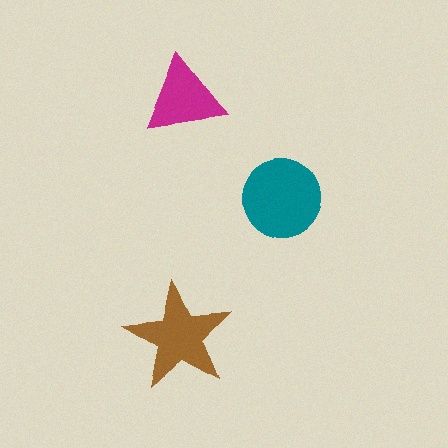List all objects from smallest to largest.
The magenta triangle, the brown star, the teal circle.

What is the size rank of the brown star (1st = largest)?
2nd.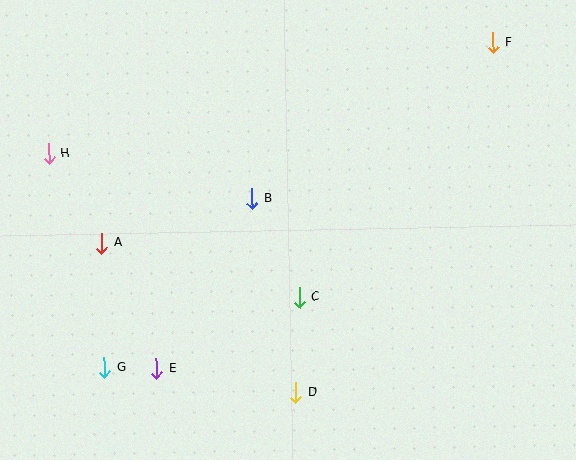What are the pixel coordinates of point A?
Point A is at (102, 243).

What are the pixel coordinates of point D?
Point D is at (296, 392).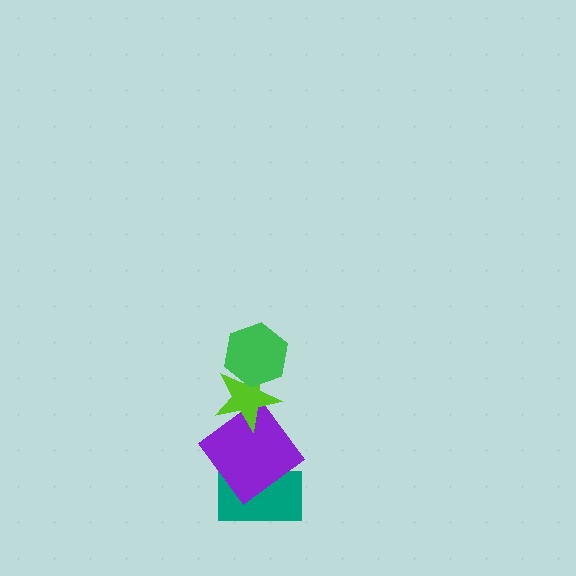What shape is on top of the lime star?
The green hexagon is on top of the lime star.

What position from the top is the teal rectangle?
The teal rectangle is 4th from the top.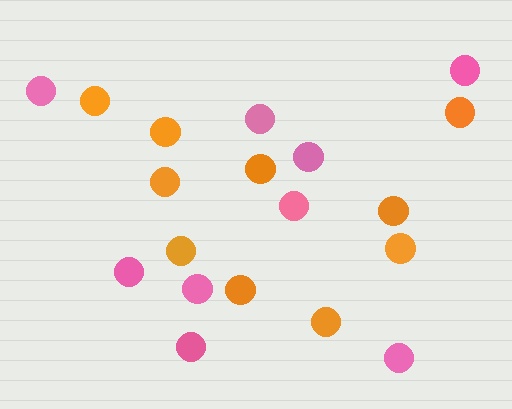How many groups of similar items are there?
There are 2 groups: one group of pink circles (9) and one group of orange circles (10).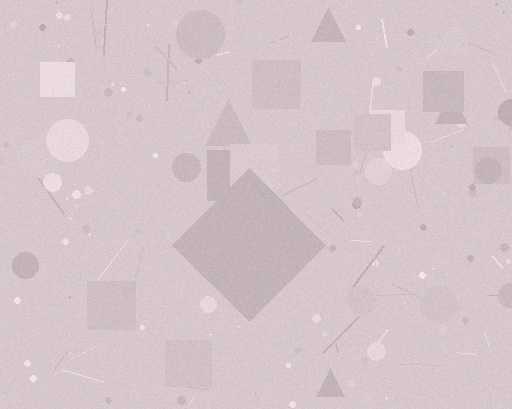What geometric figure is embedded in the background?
A diamond is embedded in the background.